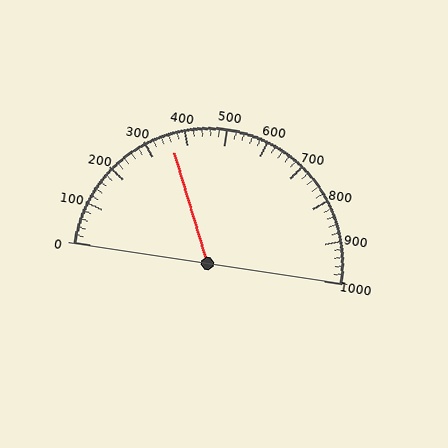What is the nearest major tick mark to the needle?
The nearest major tick mark is 400.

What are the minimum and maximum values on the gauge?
The gauge ranges from 0 to 1000.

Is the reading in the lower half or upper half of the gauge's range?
The reading is in the lower half of the range (0 to 1000).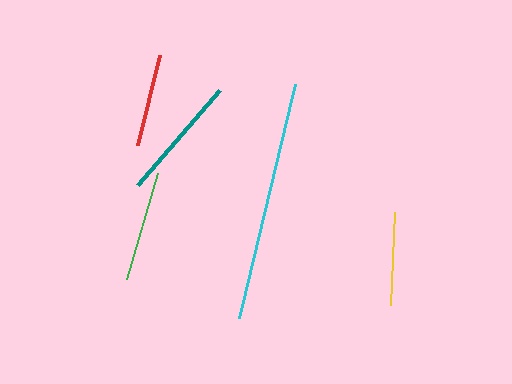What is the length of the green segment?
The green segment is approximately 111 pixels long.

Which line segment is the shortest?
The red line is the shortest at approximately 93 pixels.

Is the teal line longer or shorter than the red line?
The teal line is longer than the red line.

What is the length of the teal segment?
The teal segment is approximately 126 pixels long.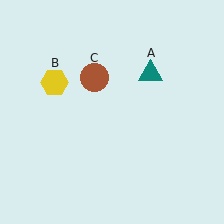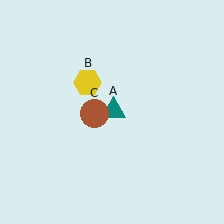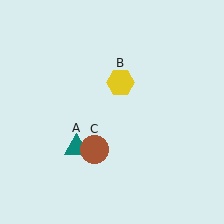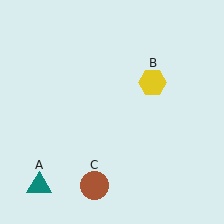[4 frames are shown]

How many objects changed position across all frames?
3 objects changed position: teal triangle (object A), yellow hexagon (object B), brown circle (object C).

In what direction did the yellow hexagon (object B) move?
The yellow hexagon (object B) moved right.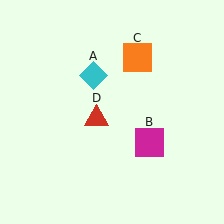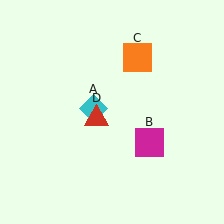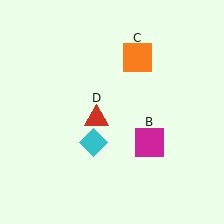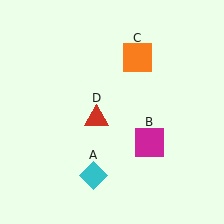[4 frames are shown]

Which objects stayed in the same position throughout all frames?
Magenta square (object B) and orange square (object C) and red triangle (object D) remained stationary.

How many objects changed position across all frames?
1 object changed position: cyan diamond (object A).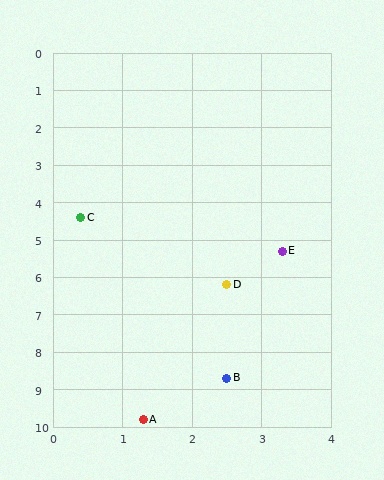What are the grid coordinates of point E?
Point E is at approximately (3.3, 5.3).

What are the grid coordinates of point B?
Point B is at approximately (2.5, 8.7).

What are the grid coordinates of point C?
Point C is at approximately (0.4, 4.4).